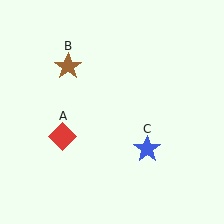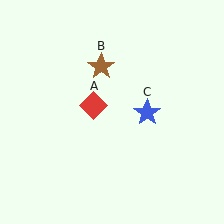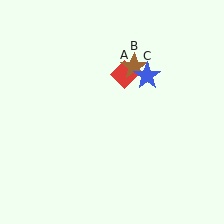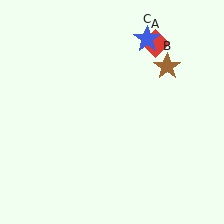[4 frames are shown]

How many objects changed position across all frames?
3 objects changed position: red diamond (object A), brown star (object B), blue star (object C).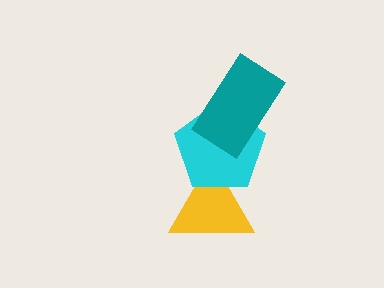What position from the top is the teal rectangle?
The teal rectangle is 1st from the top.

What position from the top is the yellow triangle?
The yellow triangle is 3rd from the top.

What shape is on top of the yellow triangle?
The cyan pentagon is on top of the yellow triangle.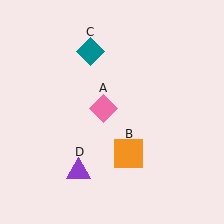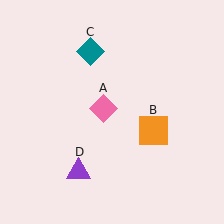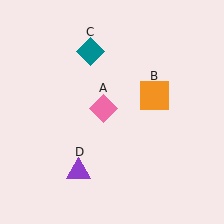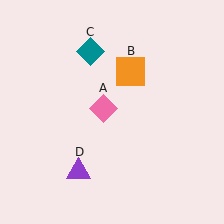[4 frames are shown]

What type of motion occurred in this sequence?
The orange square (object B) rotated counterclockwise around the center of the scene.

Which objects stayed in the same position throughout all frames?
Pink diamond (object A) and teal diamond (object C) and purple triangle (object D) remained stationary.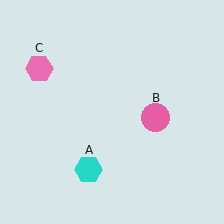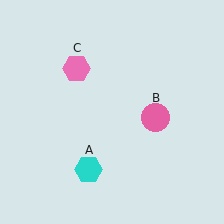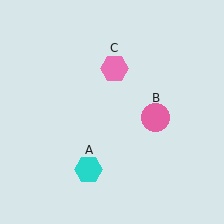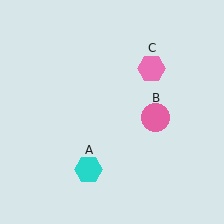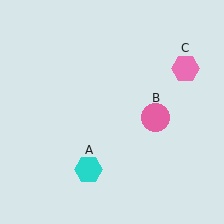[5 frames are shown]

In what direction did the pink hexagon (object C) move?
The pink hexagon (object C) moved right.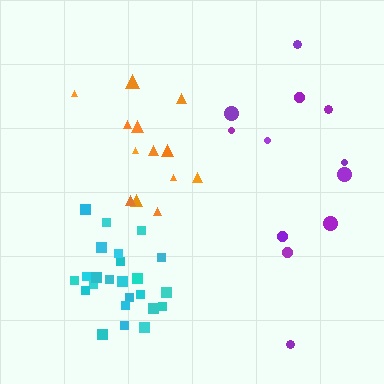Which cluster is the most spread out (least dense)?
Purple.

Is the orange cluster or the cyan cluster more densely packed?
Cyan.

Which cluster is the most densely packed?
Cyan.